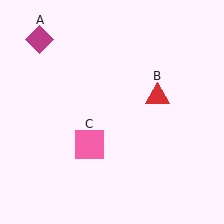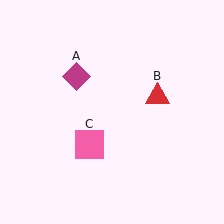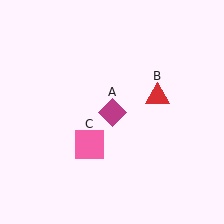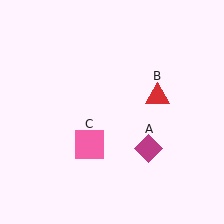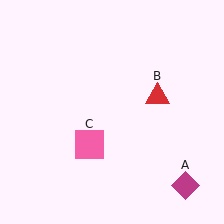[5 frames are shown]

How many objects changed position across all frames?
1 object changed position: magenta diamond (object A).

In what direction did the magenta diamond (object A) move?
The magenta diamond (object A) moved down and to the right.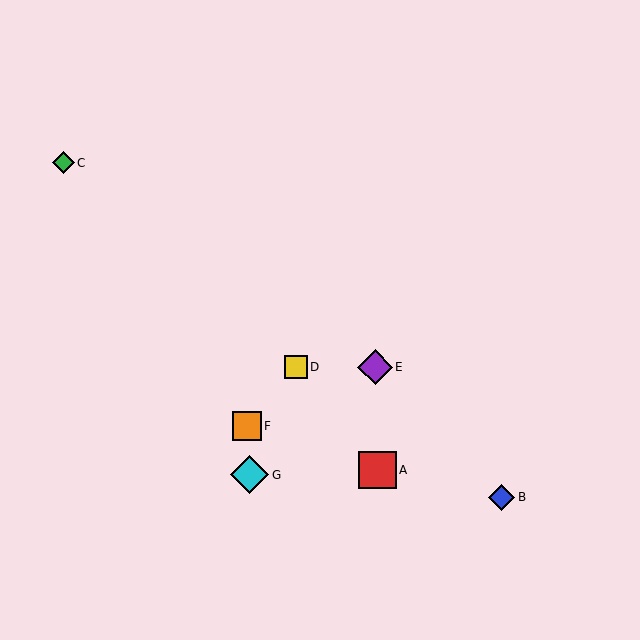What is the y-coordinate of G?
Object G is at y≈475.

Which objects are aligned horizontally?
Objects D, E are aligned horizontally.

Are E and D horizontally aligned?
Yes, both are at y≈367.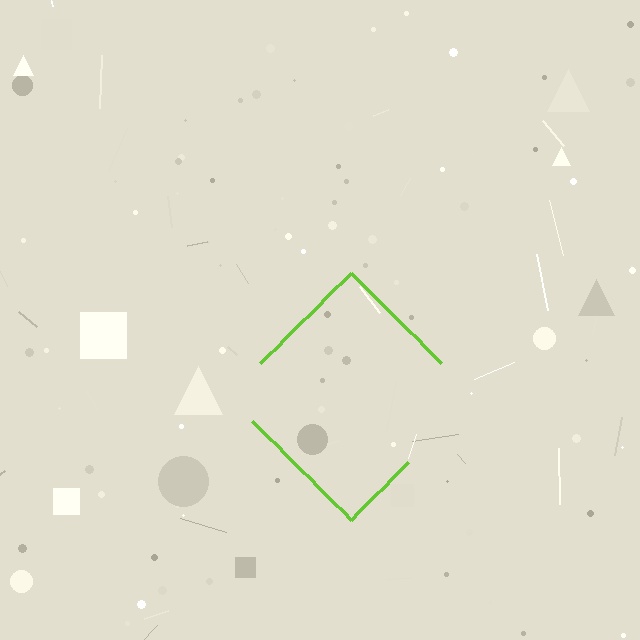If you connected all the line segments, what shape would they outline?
They would outline a diamond.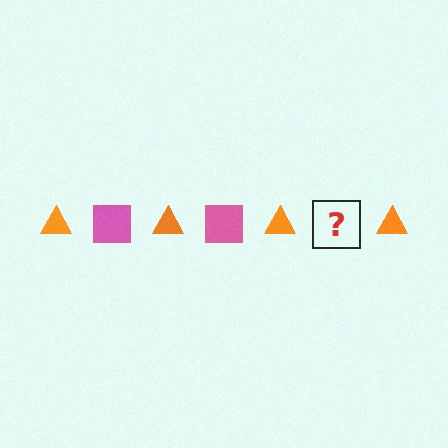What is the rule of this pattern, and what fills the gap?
The rule is that the pattern alternates between orange triangle and pink square. The gap should be filled with a pink square.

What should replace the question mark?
The question mark should be replaced with a pink square.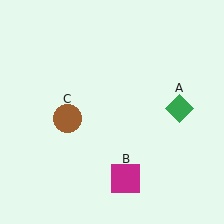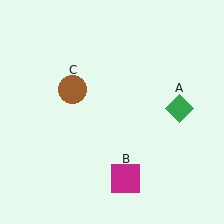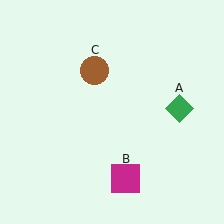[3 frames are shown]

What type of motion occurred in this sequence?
The brown circle (object C) rotated clockwise around the center of the scene.